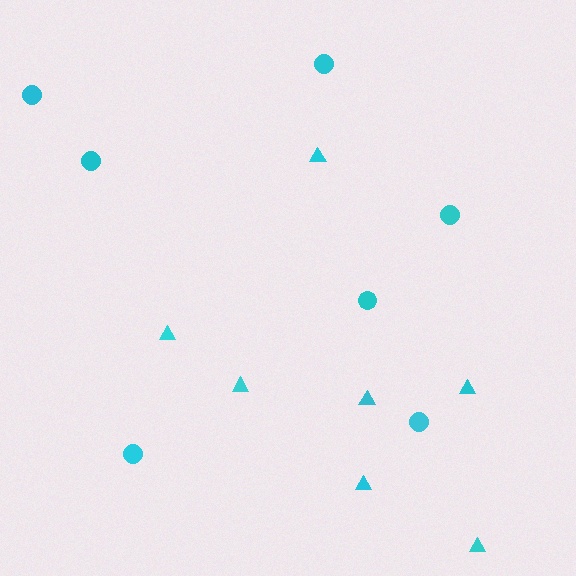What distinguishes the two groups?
There are 2 groups: one group of circles (7) and one group of triangles (7).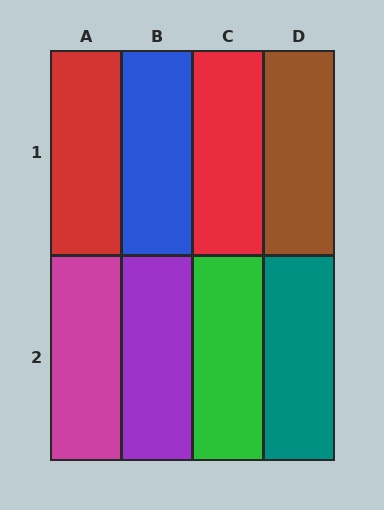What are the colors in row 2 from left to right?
Magenta, purple, green, teal.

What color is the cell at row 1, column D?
Brown.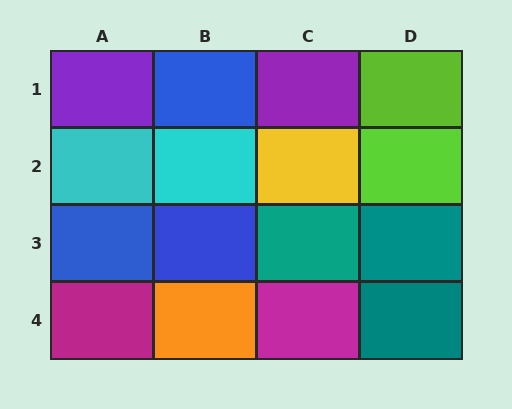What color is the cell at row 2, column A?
Cyan.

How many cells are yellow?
1 cell is yellow.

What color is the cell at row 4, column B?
Orange.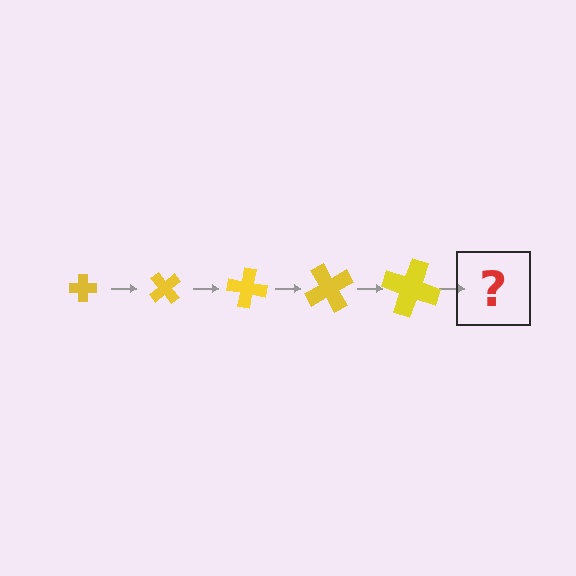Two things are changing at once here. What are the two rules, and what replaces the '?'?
The two rules are that the cross grows larger each step and it rotates 50 degrees each step. The '?' should be a cross, larger than the previous one and rotated 250 degrees from the start.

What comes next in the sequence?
The next element should be a cross, larger than the previous one and rotated 250 degrees from the start.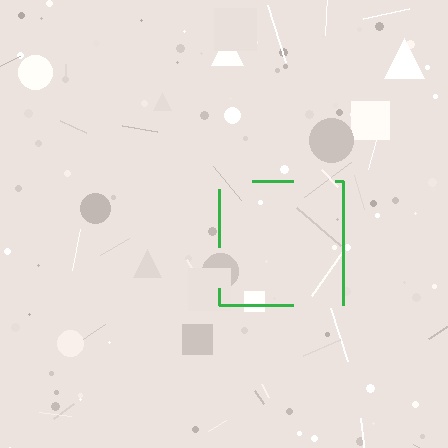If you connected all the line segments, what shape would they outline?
They would outline a square.